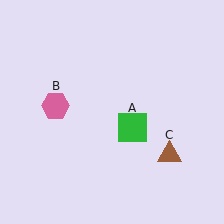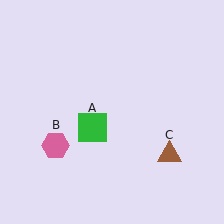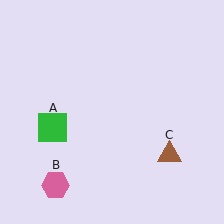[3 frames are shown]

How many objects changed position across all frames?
2 objects changed position: green square (object A), pink hexagon (object B).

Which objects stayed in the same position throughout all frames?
Brown triangle (object C) remained stationary.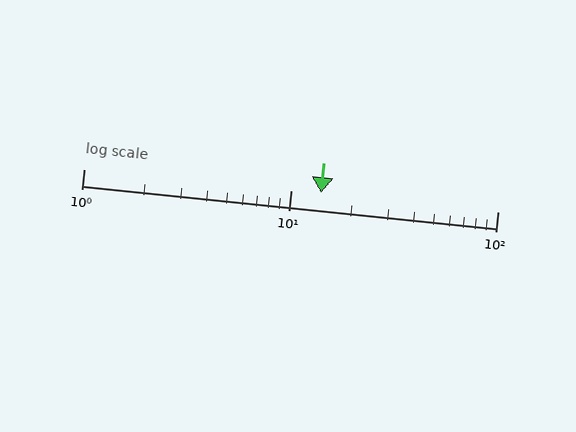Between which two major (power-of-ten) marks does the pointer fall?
The pointer is between 10 and 100.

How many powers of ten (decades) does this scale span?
The scale spans 2 decades, from 1 to 100.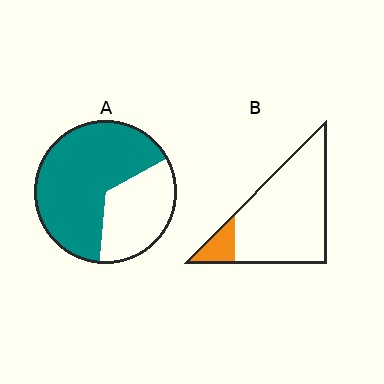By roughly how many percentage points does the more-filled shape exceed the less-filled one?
By roughly 55 percentage points (A over B).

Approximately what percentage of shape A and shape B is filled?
A is approximately 65% and B is approximately 15%.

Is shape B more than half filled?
No.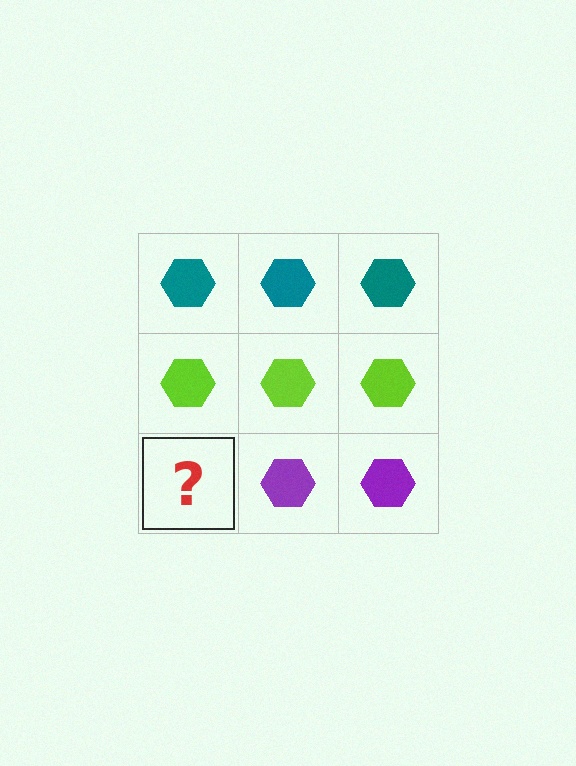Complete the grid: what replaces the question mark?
The question mark should be replaced with a purple hexagon.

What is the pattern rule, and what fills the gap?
The rule is that each row has a consistent color. The gap should be filled with a purple hexagon.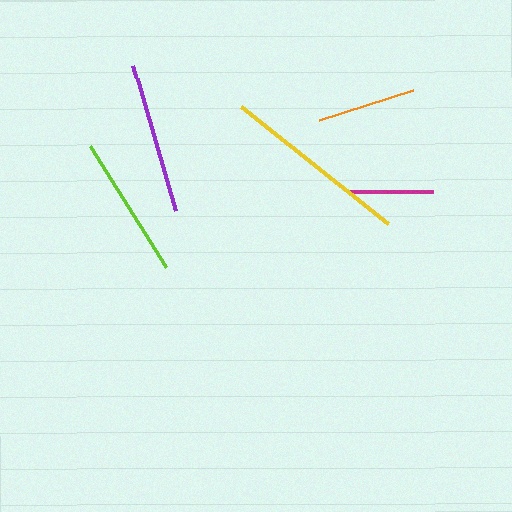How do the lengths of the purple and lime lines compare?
The purple and lime lines are approximately the same length.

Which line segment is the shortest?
The magenta line is the shortest at approximately 84 pixels.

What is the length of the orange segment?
The orange segment is approximately 99 pixels long.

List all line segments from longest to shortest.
From longest to shortest: yellow, purple, lime, orange, magenta.